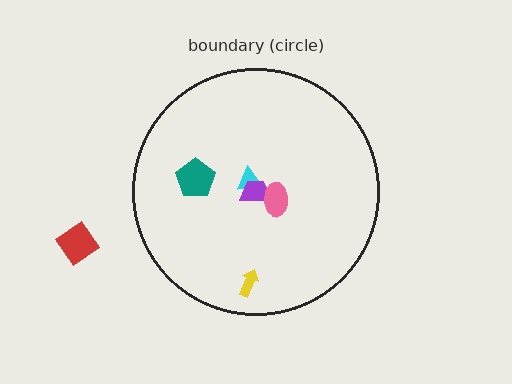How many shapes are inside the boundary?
5 inside, 1 outside.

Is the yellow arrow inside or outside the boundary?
Inside.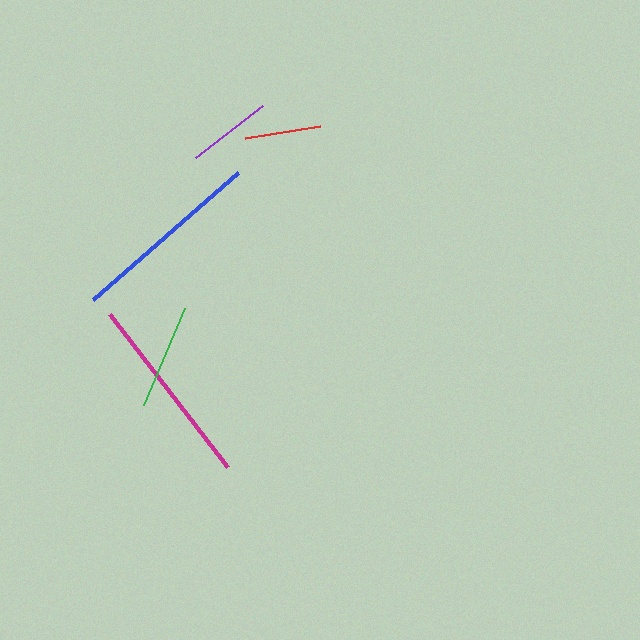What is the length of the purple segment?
The purple segment is approximately 85 pixels long.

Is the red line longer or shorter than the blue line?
The blue line is longer than the red line.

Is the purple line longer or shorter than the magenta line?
The magenta line is longer than the purple line.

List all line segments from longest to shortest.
From longest to shortest: magenta, blue, green, purple, red.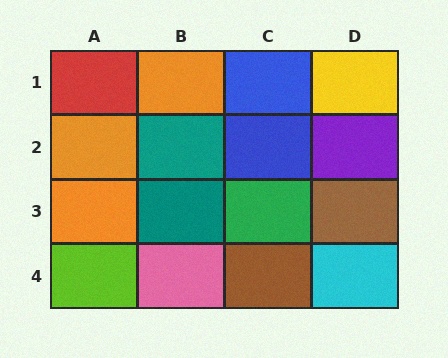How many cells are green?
1 cell is green.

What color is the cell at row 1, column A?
Red.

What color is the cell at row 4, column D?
Cyan.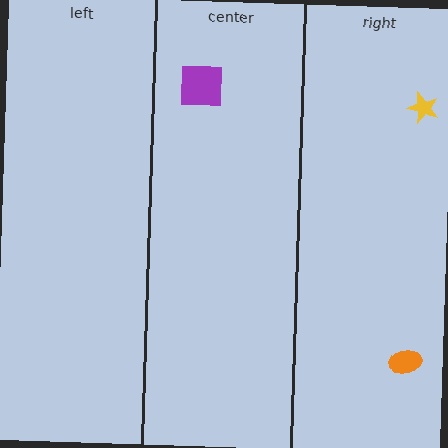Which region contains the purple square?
The center region.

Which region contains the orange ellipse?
The right region.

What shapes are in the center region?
The purple square.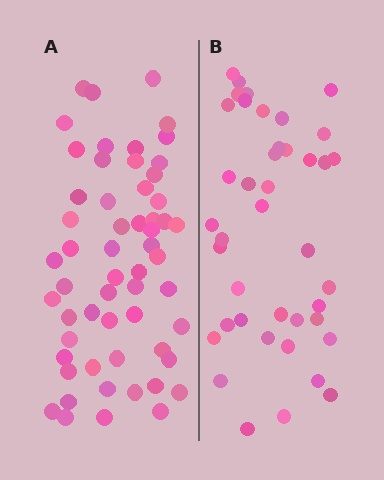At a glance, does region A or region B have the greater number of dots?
Region A (the left region) has more dots.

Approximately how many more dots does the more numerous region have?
Region A has approximately 15 more dots than region B.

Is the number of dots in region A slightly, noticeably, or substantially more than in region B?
Region A has noticeably more, but not dramatically so. The ratio is roughly 1.4 to 1.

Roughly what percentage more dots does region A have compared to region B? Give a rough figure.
About 40% more.